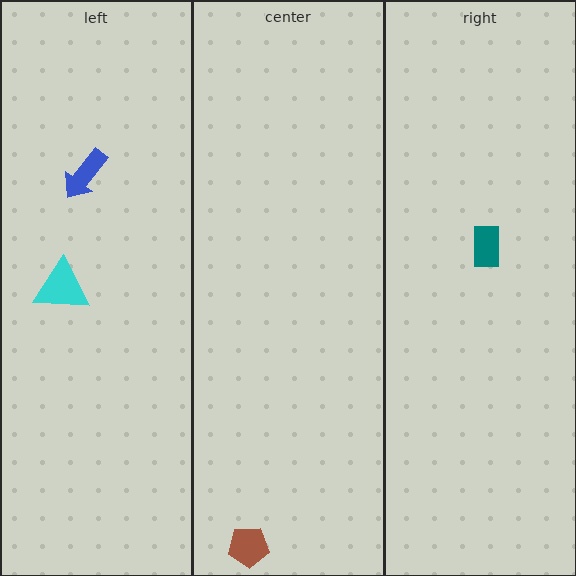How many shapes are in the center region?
1.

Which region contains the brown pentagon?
The center region.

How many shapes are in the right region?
1.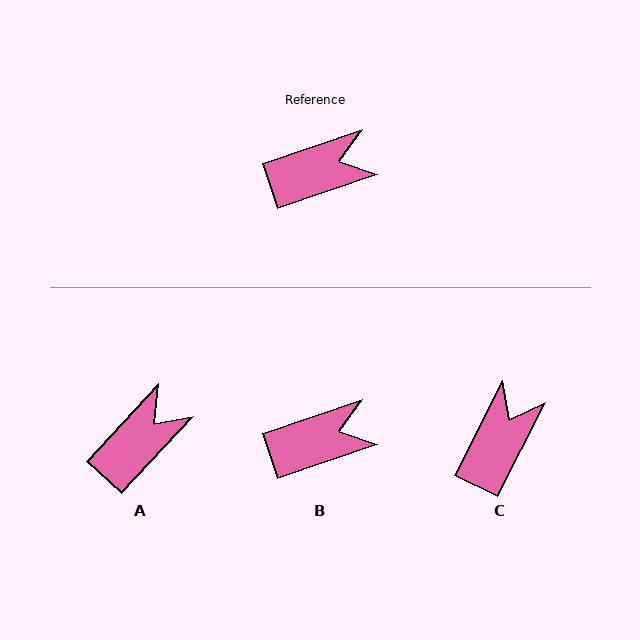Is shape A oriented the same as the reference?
No, it is off by about 28 degrees.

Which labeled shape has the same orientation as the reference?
B.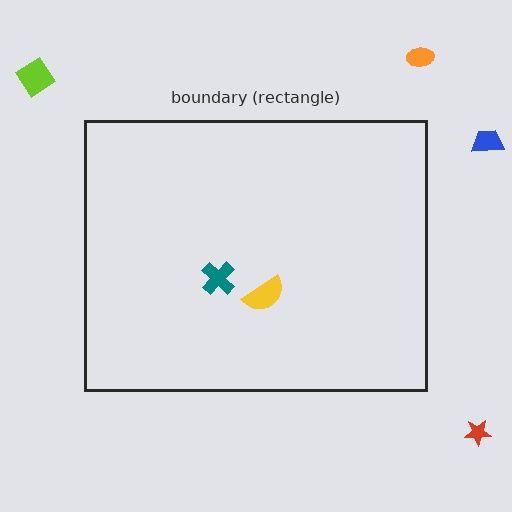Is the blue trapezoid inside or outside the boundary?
Outside.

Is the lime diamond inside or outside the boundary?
Outside.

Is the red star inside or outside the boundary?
Outside.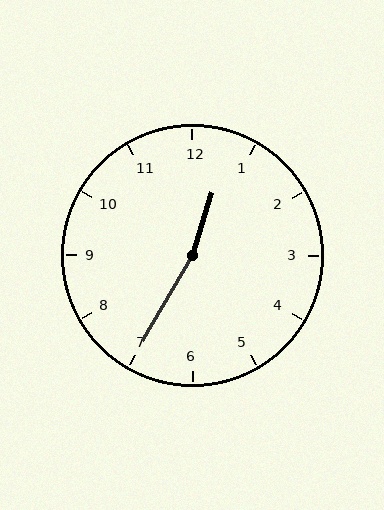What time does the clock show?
12:35.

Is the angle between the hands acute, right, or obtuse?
It is obtuse.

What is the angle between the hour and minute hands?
Approximately 168 degrees.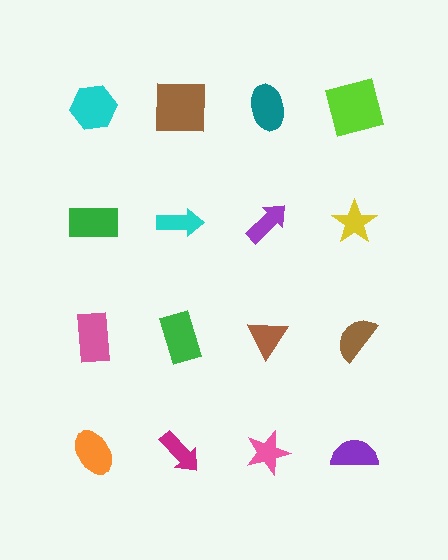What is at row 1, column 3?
A teal ellipse.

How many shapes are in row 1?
4 shapes.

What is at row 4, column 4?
A purple semicircle.